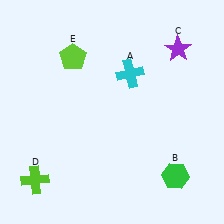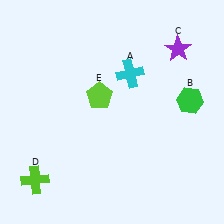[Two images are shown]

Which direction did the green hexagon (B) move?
The green hexagon (B) moved up.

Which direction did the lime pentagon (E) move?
The lime pentagon (E) moved down.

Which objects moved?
The objects that moved are: the green hexagon (B), the lime pentagon (E).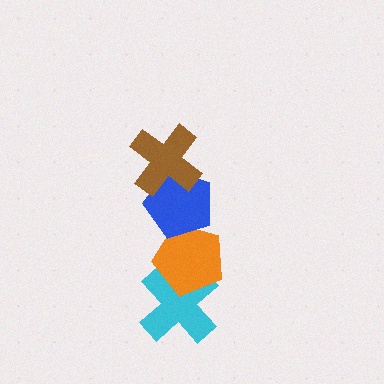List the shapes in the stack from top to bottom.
From top to bottom: the brown cross, the blue pentagon, the orange pentagon, the cyan cross.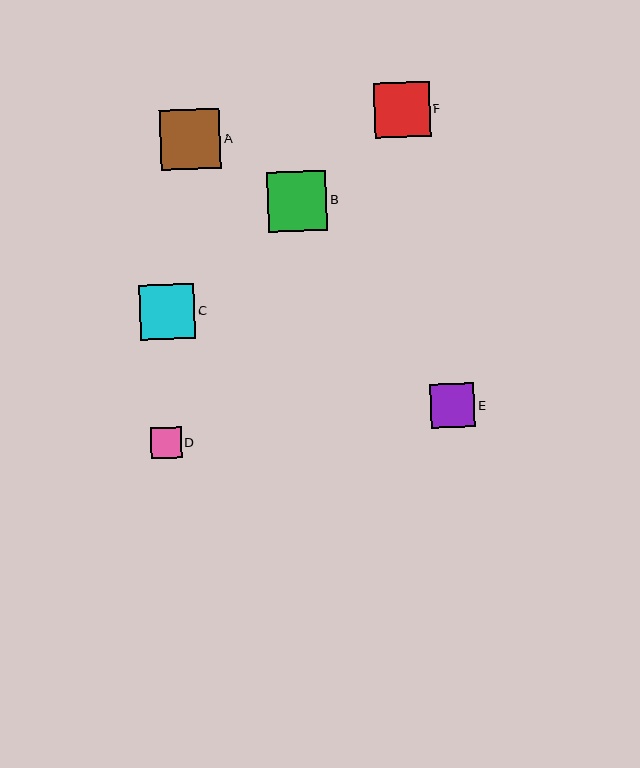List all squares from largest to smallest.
From largest to smallest: A, B, C, F, E, D.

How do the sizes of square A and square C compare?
Square A and square C are approximately the same size.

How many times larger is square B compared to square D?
Square B is approximately 2.0 times the size of square D.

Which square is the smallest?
Square D is the smallest with a size of approximately 30 pixels.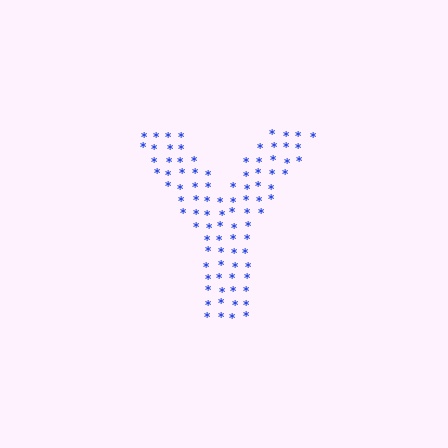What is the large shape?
The large shape is the letter Y.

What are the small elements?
The small elements are asterisks.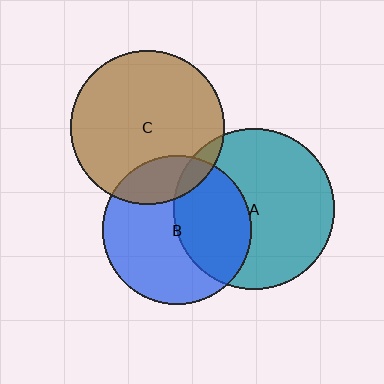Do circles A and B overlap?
Yes.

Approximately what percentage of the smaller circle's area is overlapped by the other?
Approximately 40%.